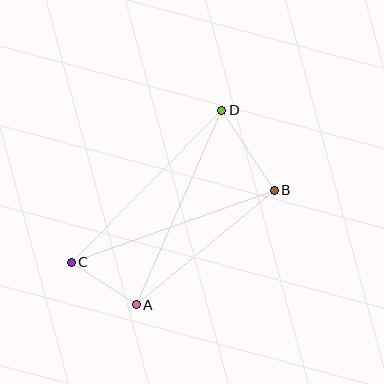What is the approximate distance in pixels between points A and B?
The distance between A and B is approximately 179 pixels.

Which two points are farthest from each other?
Points B and C are farthest from each other.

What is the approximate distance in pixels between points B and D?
The distance between B and D is approximately 96 pixels.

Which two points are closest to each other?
Points A and C are closest to each other.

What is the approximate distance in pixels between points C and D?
The distance between C and D is approximately 214 pixels.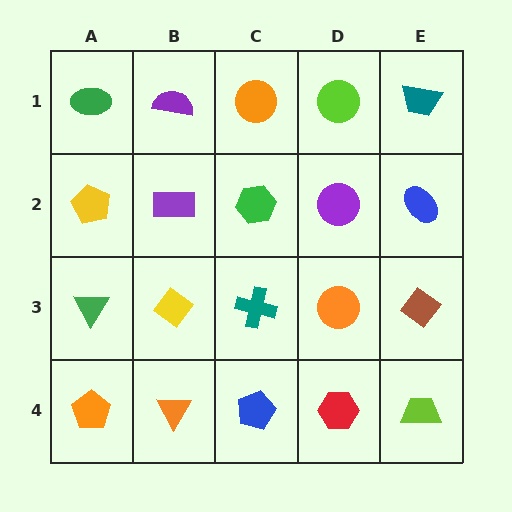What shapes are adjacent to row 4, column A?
A green triangle (row 3, column A), an orange triangle (row 4, column B).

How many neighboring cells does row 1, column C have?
3.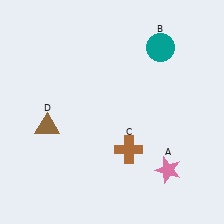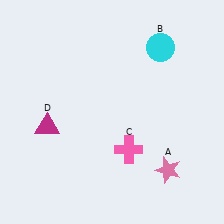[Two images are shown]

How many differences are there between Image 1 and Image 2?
There are 3 differences between the two images.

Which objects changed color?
B changed from teal to cyan. C changed from brown to pink. D changed from brown to magenta.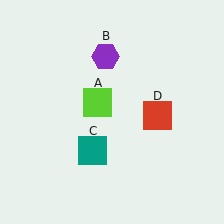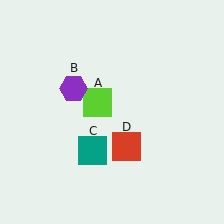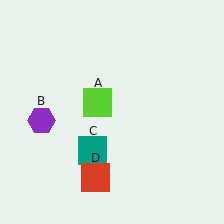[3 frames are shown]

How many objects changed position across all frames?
2 objects changed position: purple hexagon (object B), red square (object D).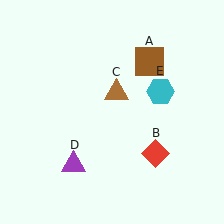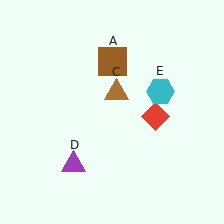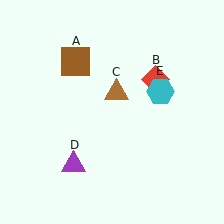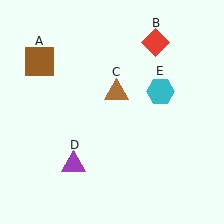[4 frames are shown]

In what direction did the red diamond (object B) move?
The red diamond (object B) moved up.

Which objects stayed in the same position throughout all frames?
Brown triangle (object C) and purple triangle (object D) and cyan hexagon (object E) remained stationary.